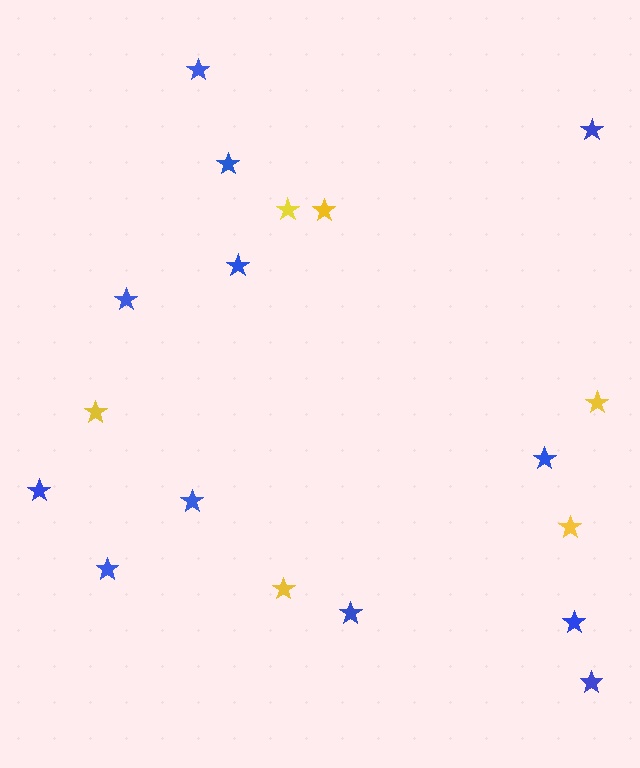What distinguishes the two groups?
There are 2 groups: one group of yellow stars (6) and one group of blue stars (12).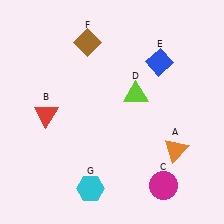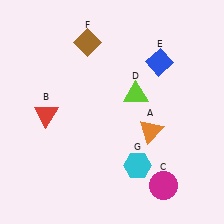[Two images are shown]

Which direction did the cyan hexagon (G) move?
The cyan hexagon (G) moved right.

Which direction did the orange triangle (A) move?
The orange triangle (A) moved left.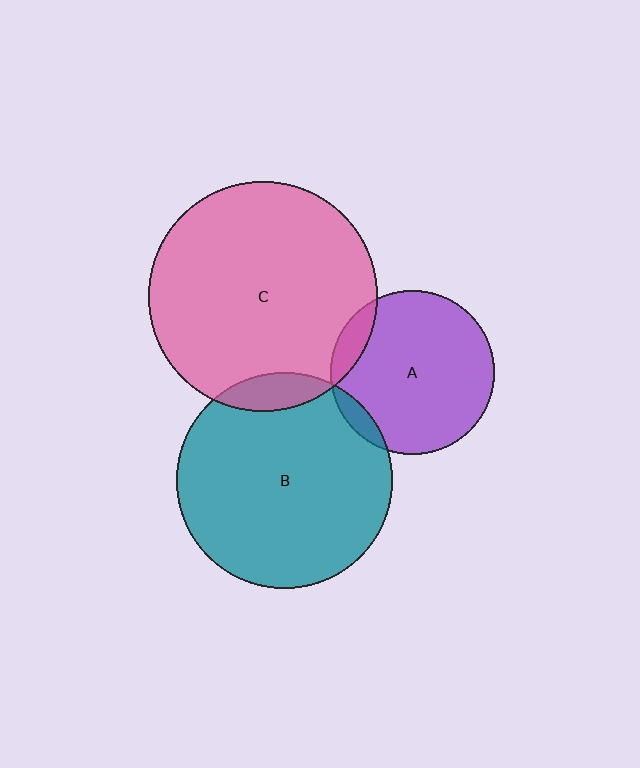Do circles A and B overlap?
Yes.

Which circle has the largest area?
Circle C (pink).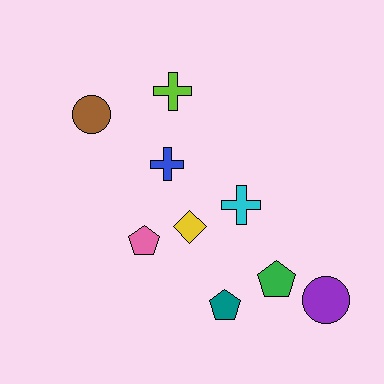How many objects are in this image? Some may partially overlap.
There are 9 objects.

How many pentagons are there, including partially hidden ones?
There are 3 pentagons.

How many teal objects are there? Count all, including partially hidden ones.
There is 1 teal object.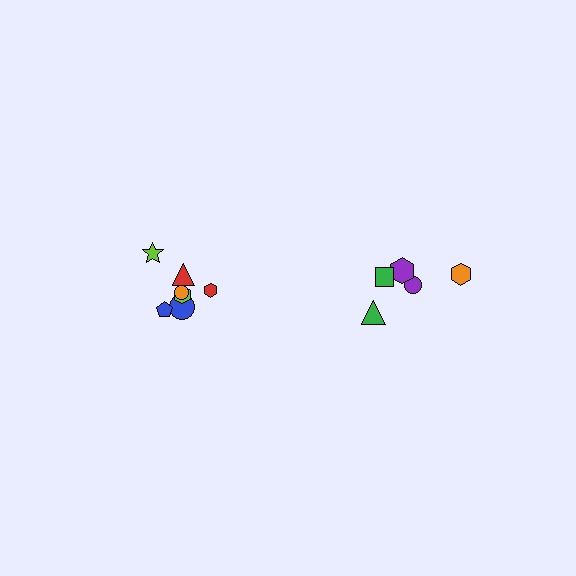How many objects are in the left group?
There are 7 objects.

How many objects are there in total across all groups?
There are 12 objects.